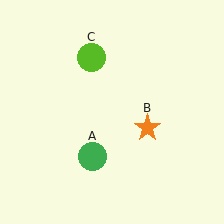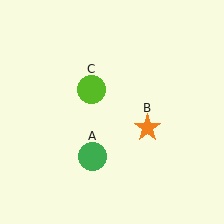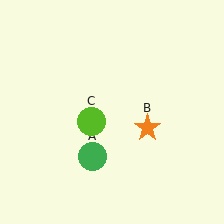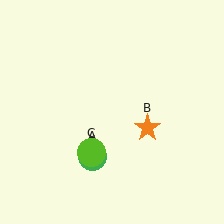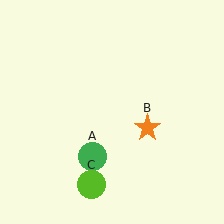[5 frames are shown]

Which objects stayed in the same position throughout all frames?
Green circle (object A) and orange star (object B) remained stationary.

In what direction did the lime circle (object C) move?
The lime circle (object C) moved down.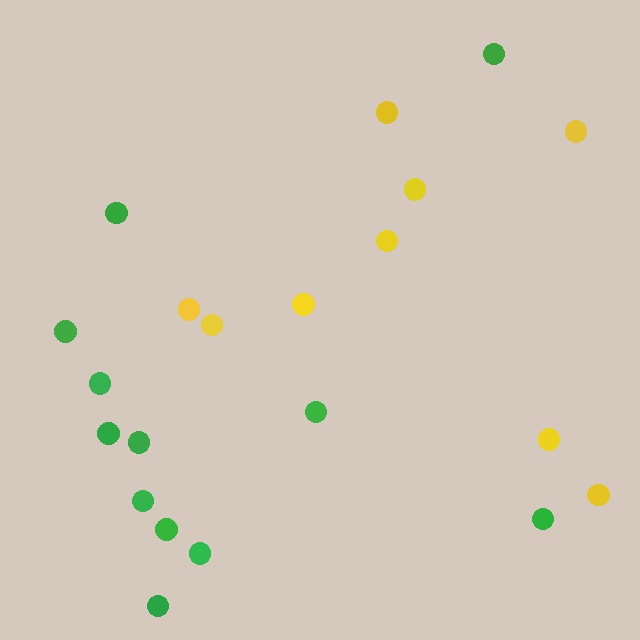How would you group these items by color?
There are 2 groups: one group of yellow circles (9) and one group of green circles (12).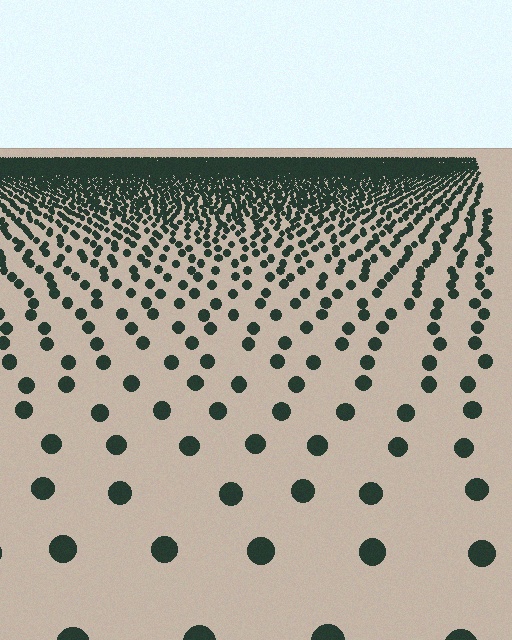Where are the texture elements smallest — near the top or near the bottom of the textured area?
Near the top.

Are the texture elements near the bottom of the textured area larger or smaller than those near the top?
Larger. Near the bottom, elements are closer to the viewer and appear at a bigger on-screen size.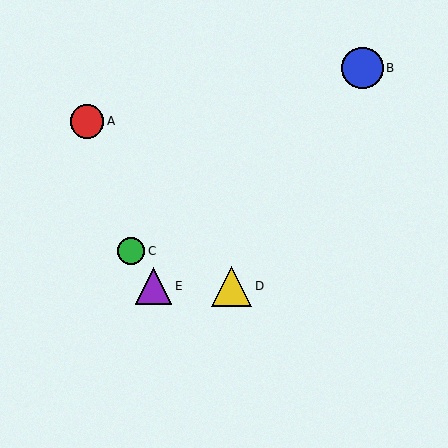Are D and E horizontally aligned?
Yes, both are at y≈286.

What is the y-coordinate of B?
Object B is at y≈68.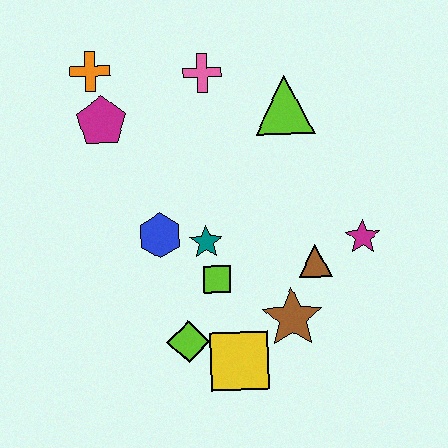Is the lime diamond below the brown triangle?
Yes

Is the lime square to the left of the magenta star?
Yes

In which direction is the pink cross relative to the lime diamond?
The pink cross is above the lime diamond.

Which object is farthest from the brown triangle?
The orange cross is farthest from the brown triangle.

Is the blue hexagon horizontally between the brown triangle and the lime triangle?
No